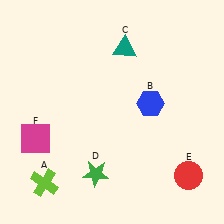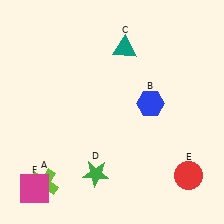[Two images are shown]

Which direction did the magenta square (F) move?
The magenta square (F) moved down.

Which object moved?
The magenta square (F) moved down.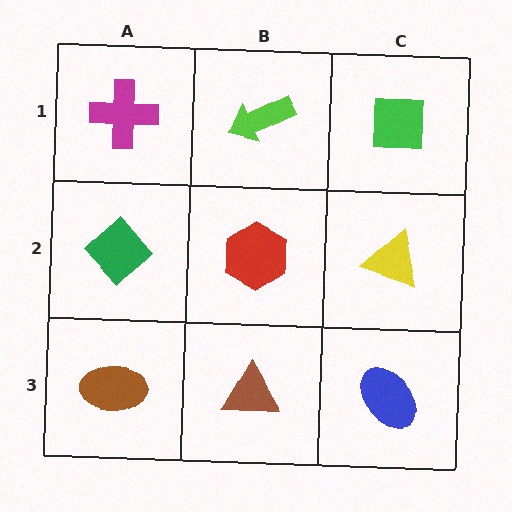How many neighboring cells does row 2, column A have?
3.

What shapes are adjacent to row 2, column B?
A lime arrow (row 1, column B), a brown triangle (row 3, column B), a green diamond (row 2, column A), a yellow triangle (row 2, column C).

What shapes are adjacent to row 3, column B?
A red hexagon (row 2, column B), a brown ellipse (row 3, column A), a blue ellipse (row 3, column C).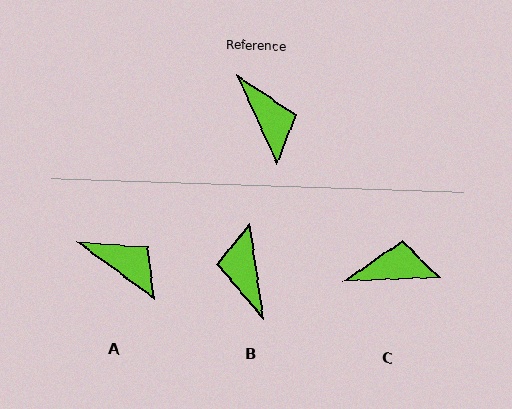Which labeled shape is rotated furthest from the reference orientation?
B, about 163 degrees away.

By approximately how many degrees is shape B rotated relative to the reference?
Approximately 163 degrees counter-clockwise.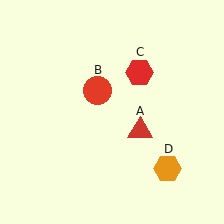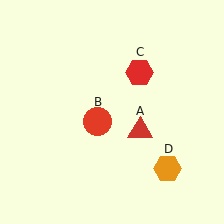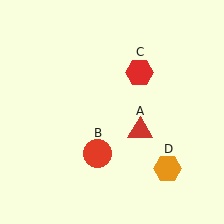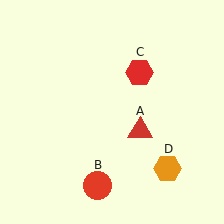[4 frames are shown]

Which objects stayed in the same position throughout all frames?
Red triangle (object A) and red hexagon (object C) and orange hexagon (object D) remained stationary.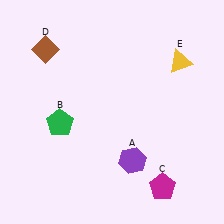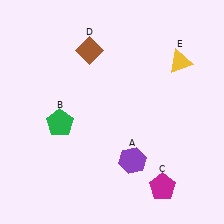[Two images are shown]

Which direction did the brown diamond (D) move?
The brown diamond (D) moved right.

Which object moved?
The brown diamond (D) moved right.